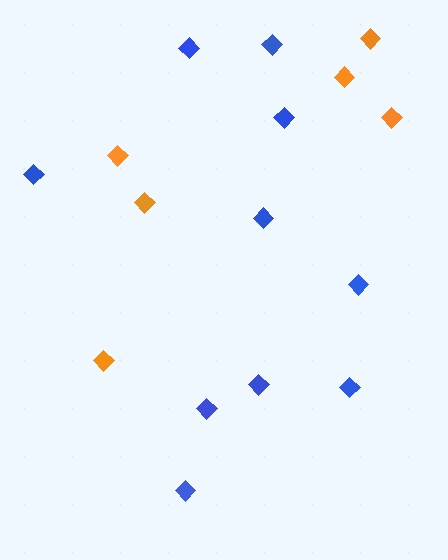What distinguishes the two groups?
There are 2 groups: one group of blue diamonds (10) and one group of orange diamonds (6).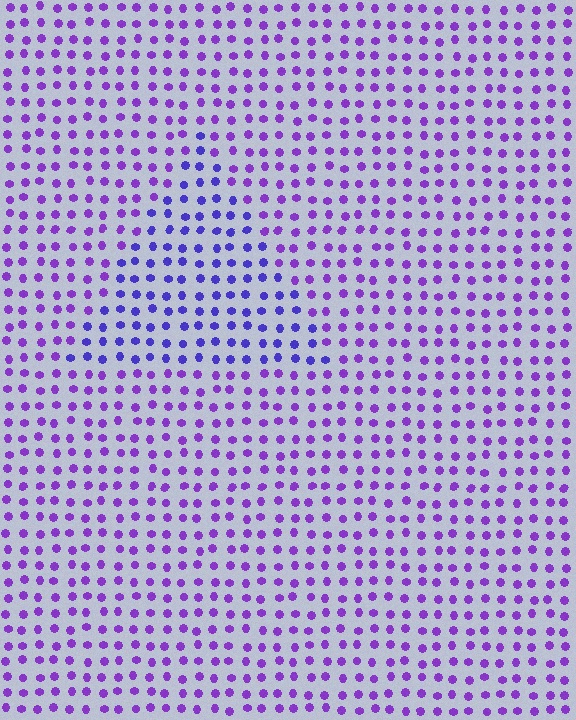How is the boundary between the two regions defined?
The boundary is defined purely by a slight shift in hue (about 27 degrees). Spacing, size, and orientation are identical on both sides.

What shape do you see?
I see a triangle.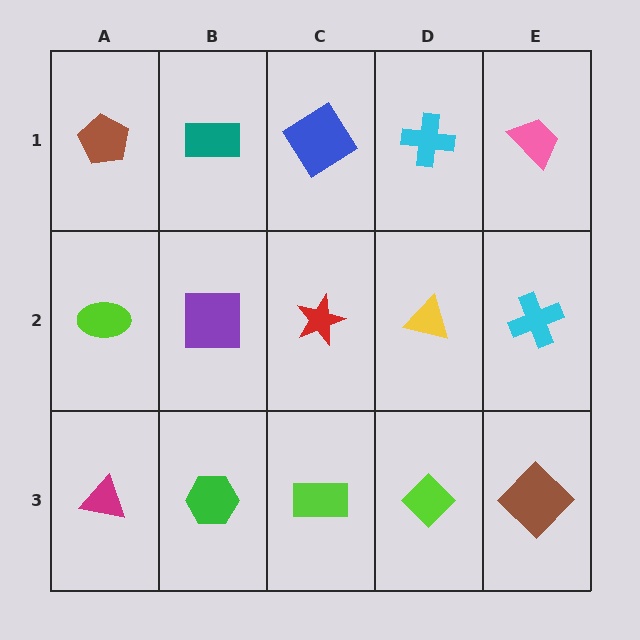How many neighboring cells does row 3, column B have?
3.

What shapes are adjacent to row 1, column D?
A yellow triangle (row 2, column D), a blue diamond (row 1, column C), a pink trapezoid (row 1, column E).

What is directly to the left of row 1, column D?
A blue diamond.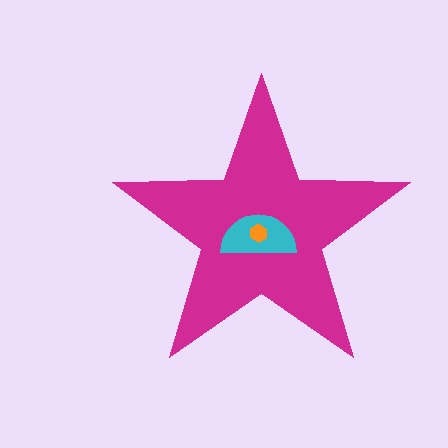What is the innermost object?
The orange hexagon.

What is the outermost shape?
The magenta star.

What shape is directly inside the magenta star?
The cyan semicircle.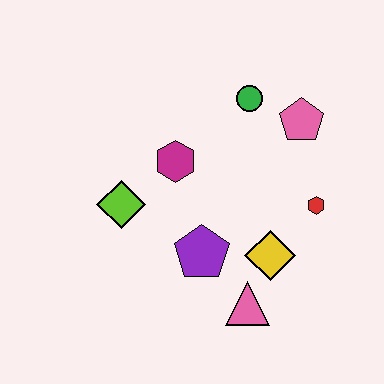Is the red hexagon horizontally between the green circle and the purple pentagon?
No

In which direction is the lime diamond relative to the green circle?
The lime diamond is to the left of the green circle.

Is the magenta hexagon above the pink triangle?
Yes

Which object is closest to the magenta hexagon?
The lime diamond is closest to the magenta hexagon.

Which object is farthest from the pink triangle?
The green circle is farthest from the pink triangle.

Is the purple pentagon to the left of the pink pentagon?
Yes